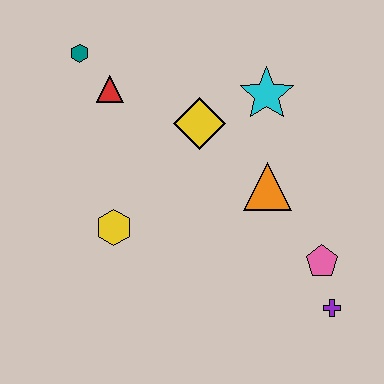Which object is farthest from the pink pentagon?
The teal hexagon is farthest from the pink pentagon.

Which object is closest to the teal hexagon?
The red triangle is closest to the teal hexagon.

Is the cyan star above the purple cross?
Yes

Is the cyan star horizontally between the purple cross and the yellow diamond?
Yes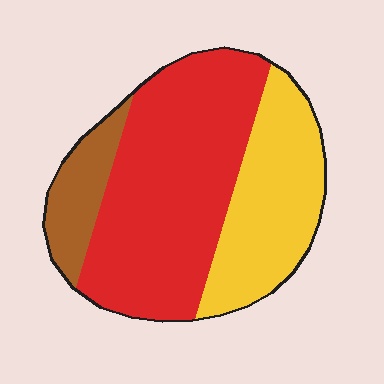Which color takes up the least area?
Brown, at roughly 15%.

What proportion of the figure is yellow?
Yellow takes up about one third (1/3) of the figure.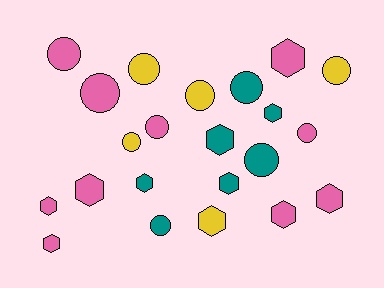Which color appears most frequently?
Pink, with 10 objects.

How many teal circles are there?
There are 3 teal circles.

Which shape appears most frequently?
Hexagon, with 11 objects.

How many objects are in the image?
There are 22 objects.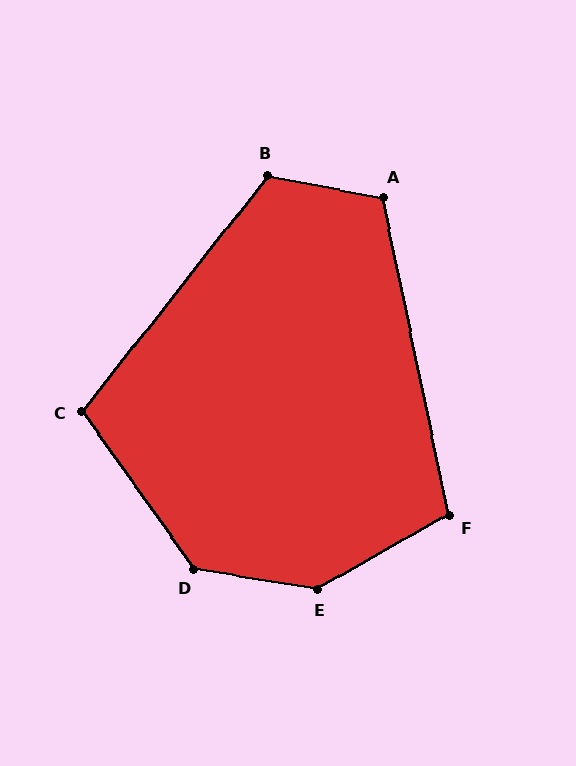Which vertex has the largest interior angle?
E, at approximately 141 degrees.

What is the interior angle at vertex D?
Approximately 135 degrees (obtuse).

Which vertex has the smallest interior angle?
C, at approximately 106 degrees.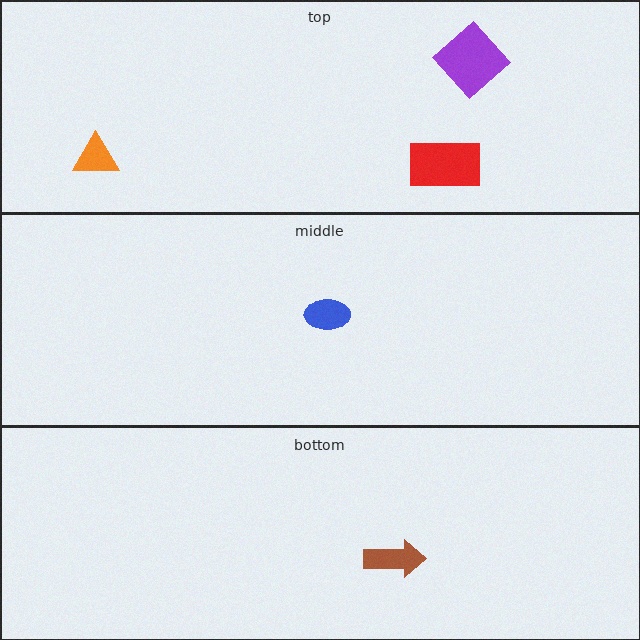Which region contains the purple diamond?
The top region.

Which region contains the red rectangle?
The top region.